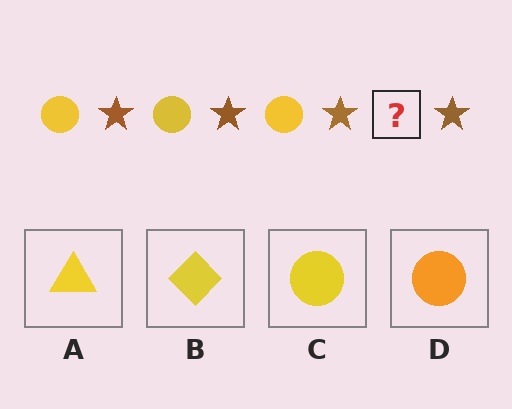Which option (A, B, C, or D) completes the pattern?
C.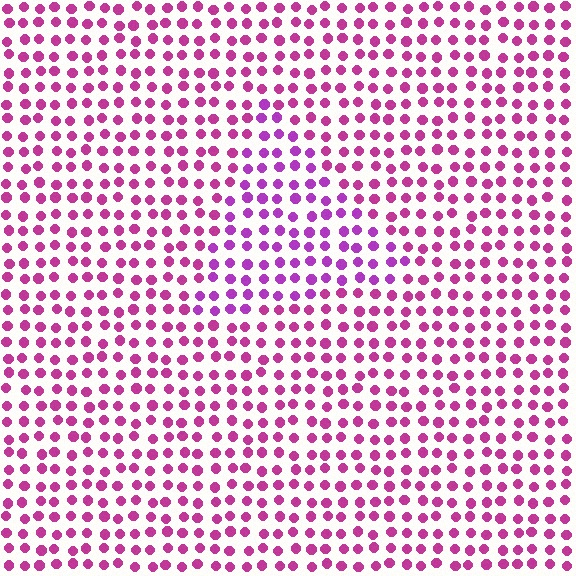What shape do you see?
I see a triangle.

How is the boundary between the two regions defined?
The boundary is defined purely by a slight shift in hue (about 25 degrees). Spacing, size, and orientation are identical on both sides.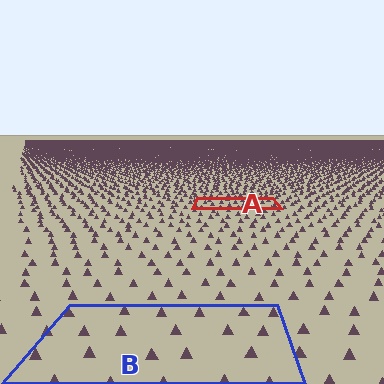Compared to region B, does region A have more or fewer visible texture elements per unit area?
Region A has more texture elements per unit area — they are packed more densely because it is farther away.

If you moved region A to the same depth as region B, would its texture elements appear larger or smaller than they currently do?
They would appear larger. At a closer depth, the same texture elements are projected at a bigger on-screen size.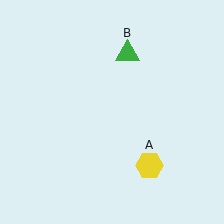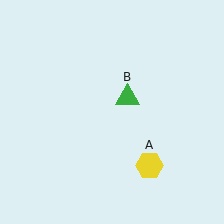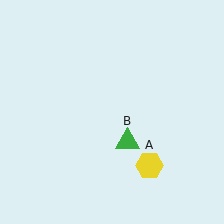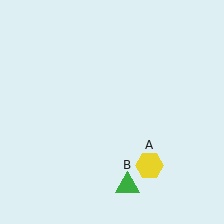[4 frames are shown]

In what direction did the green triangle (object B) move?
The green triangle (object B) moved down.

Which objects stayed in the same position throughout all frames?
Yellow hexagon (object A) remained stationary.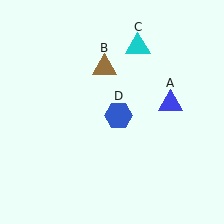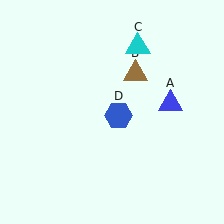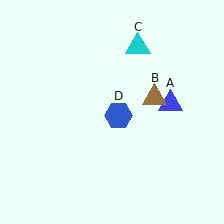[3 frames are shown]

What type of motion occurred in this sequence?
The brown triangle (object B) rotated clockwise around the center of the scene.